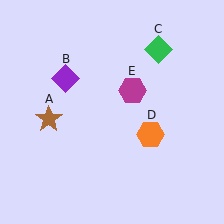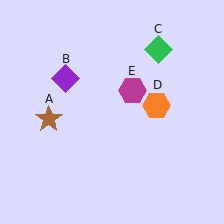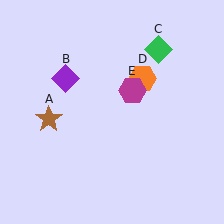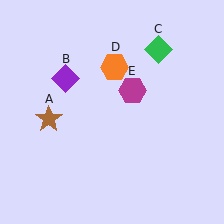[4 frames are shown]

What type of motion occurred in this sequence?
The orange hexagon (object D) rotated counterclockwise around the center of the scene.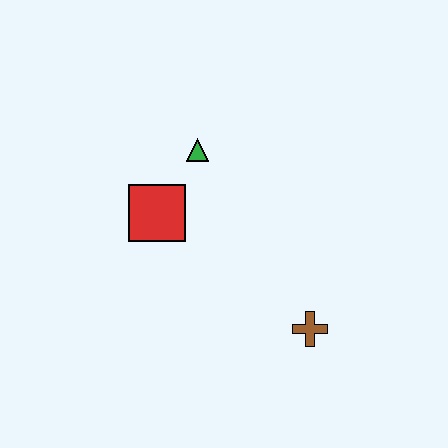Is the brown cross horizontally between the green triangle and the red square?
No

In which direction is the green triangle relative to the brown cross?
The green triangle is above the brown cross.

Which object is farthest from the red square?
The brown cross is farthest from the red square.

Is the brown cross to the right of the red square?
Yes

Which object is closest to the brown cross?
The red square is closest to the brown cross.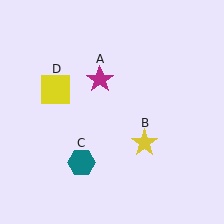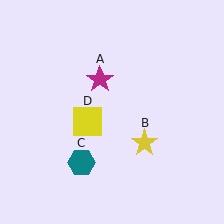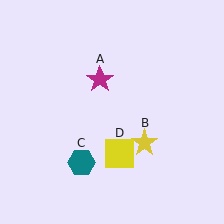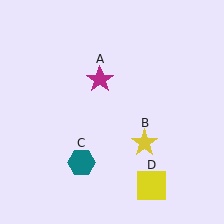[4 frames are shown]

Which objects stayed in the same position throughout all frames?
Magenta star (object A) and yellow star (object B) and teal hexagon (object C) remained stationary.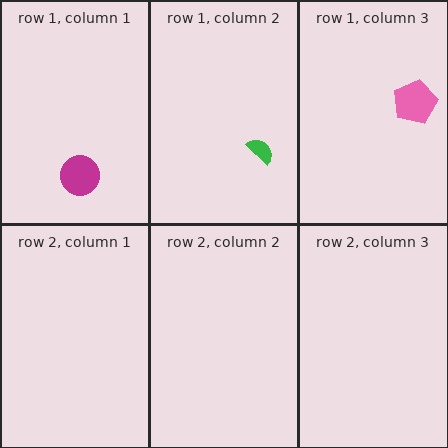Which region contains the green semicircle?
The row 1, column 2 region.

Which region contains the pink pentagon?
The row 1, column 3 region.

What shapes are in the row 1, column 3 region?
The pink pentagon.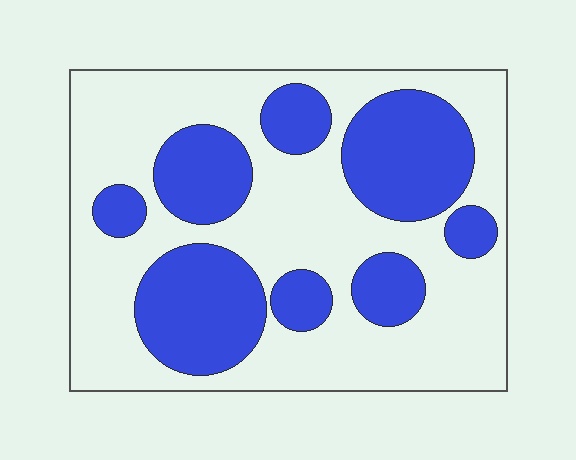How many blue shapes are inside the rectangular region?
8.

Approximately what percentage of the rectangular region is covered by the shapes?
Approximately 35%.